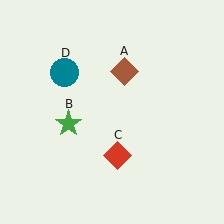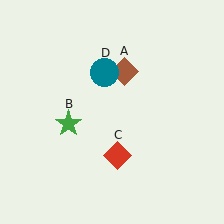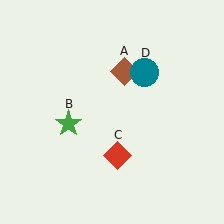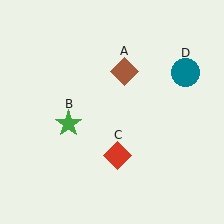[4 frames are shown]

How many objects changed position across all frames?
1 object changed position: teal circle (object D).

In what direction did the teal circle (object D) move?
The teal circle (object D) moved right.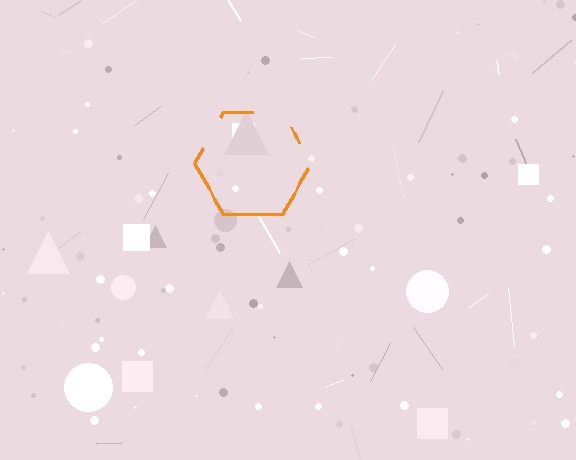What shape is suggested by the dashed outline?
The dashed outline suggests a hexagon.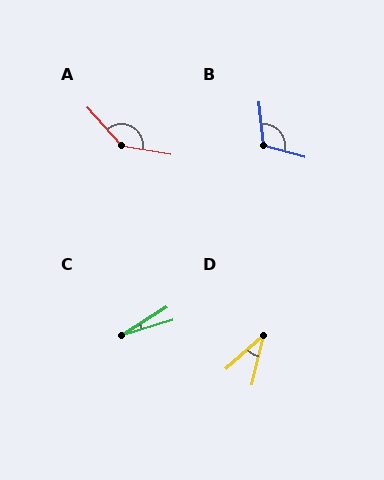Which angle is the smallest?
C, at approximately 16 degrees.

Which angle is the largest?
A, at approximately 141 degrees.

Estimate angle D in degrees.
Approximately 34 degrees.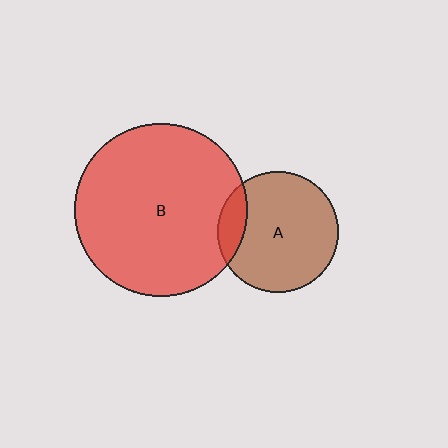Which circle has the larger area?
Circle B (red).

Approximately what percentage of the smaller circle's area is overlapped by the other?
Approximately 15%.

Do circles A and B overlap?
Yes.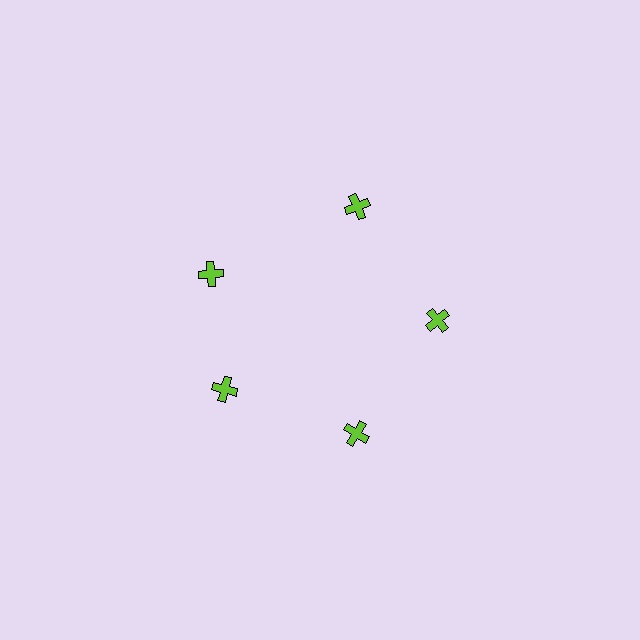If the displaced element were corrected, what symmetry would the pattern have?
It would have 5-fold rotational symmetry — the pattern would map onto itself every 72 degrees.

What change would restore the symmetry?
The symmetry would be restored by rotating it back into even spacing with its neighbors so that all 5 crosses sit at equal angles and equal distance from the center.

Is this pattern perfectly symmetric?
No. The 5 lime crosses are arranged in a ring, but one element near the 10 o'clock position is rotated out of alignment along the ring, breaking the 5-fold rotational symmetry.